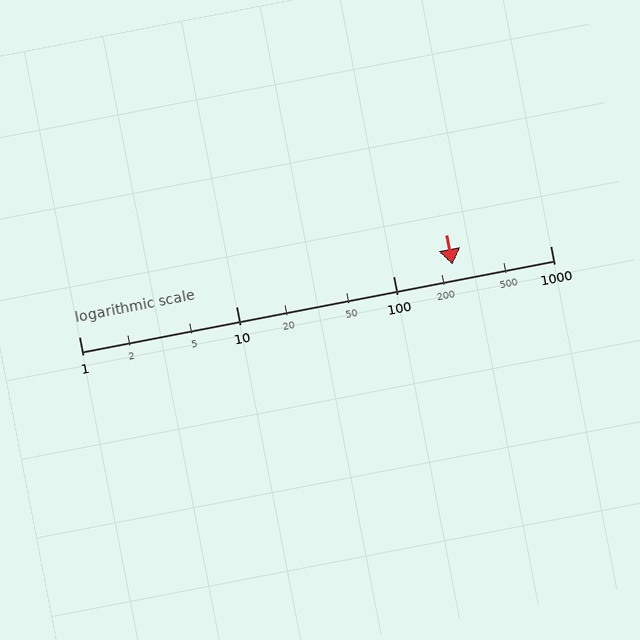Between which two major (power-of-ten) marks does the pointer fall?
The pointer is between 100 and 1000.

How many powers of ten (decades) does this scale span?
The scale spans 3 decades, from 1 to 1000.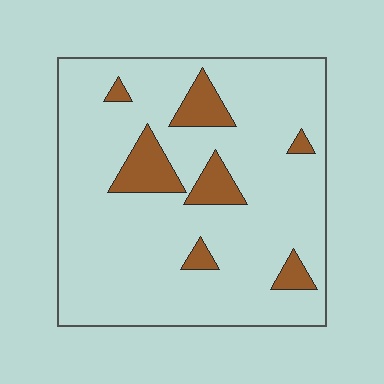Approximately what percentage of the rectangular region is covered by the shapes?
Approximately 15%.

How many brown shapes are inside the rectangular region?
7.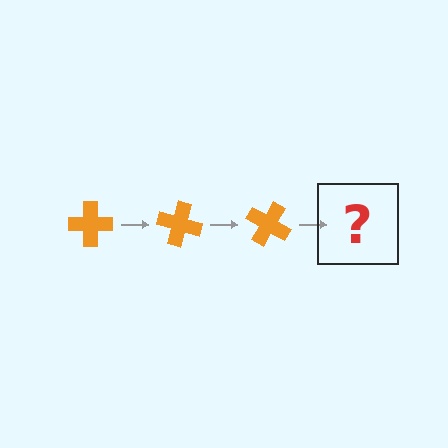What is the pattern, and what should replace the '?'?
The pattern is that the cross rotates 15 degrees each step. The '?' should be an orange cross rotated 45 degrees.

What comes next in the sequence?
The next element should be an orange cross rotated 45 degrees.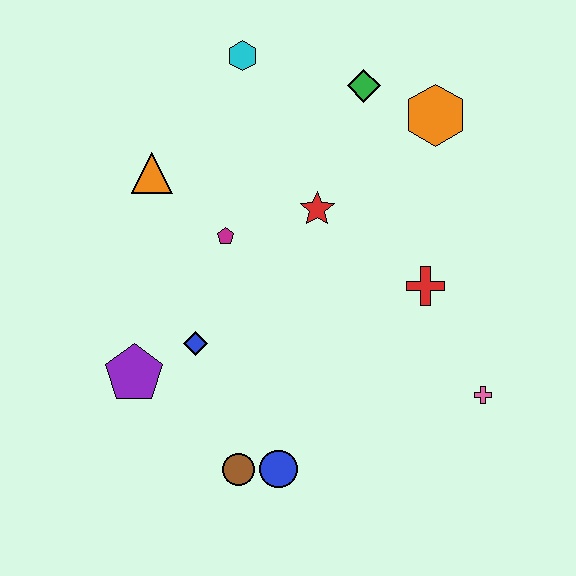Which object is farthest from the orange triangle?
The pink cross is farthest from the orange triangle.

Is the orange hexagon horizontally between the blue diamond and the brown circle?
No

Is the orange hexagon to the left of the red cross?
No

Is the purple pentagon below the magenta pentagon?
Yes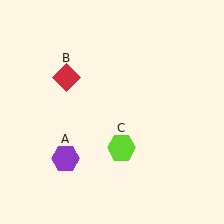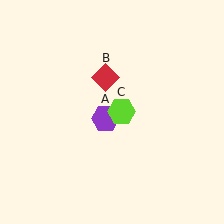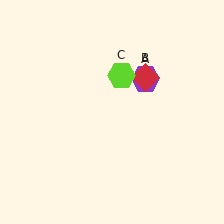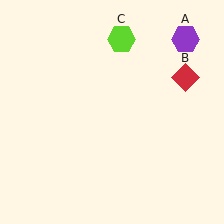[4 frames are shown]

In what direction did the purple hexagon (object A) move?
The purple hexagon (object A) moved up and to the right.